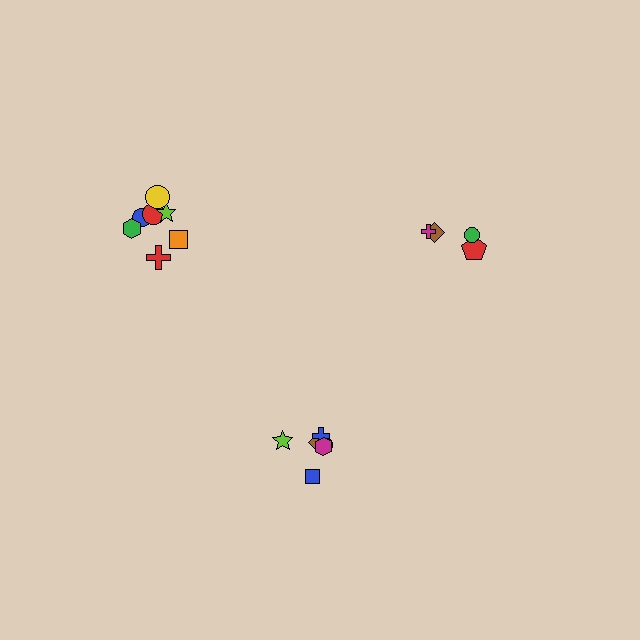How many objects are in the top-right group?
There are 4 objects.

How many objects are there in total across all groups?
There are 17 objects.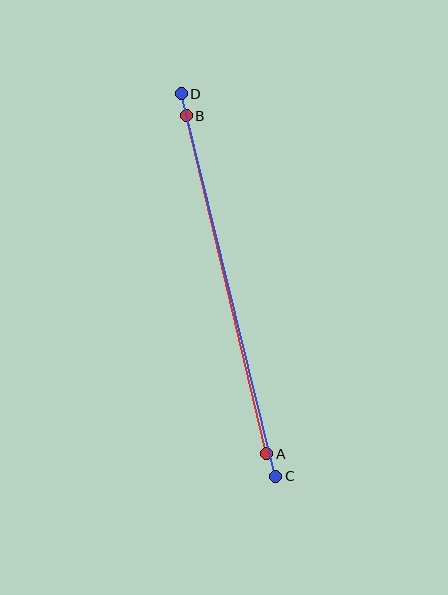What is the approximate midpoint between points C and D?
The midpoint is at approximately (229, 285) pixels.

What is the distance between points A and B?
The distance is approximately 348 pixels.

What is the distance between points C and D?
The distance is approximately 394 pixels.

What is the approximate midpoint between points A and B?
The midpoint is at approximately (226, 285) pixels.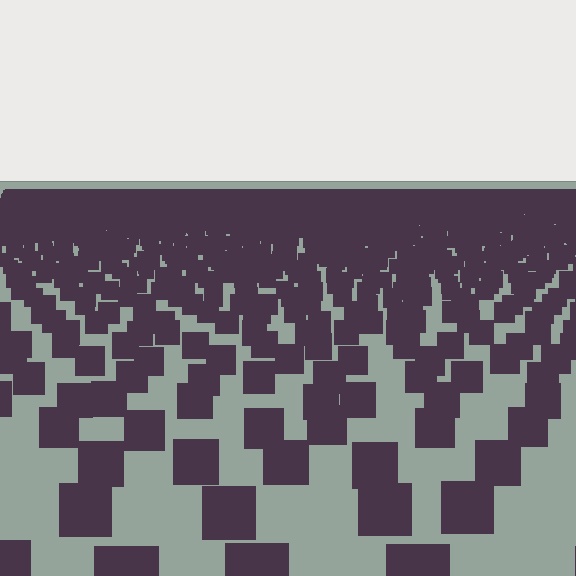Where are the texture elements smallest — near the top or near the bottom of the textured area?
Near the top.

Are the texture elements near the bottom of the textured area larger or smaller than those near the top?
Larger. Near the bottom, elements are closer to the viewer and appear at a bigger on-screen size.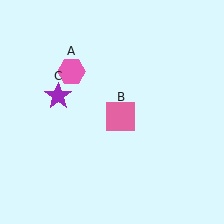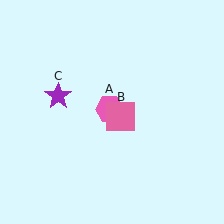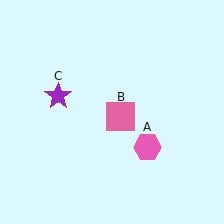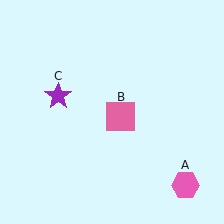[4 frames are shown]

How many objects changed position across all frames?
1 object changed position: pink hexagon (object A).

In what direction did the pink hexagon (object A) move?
The pink hexagon (object A) moved down and to the right.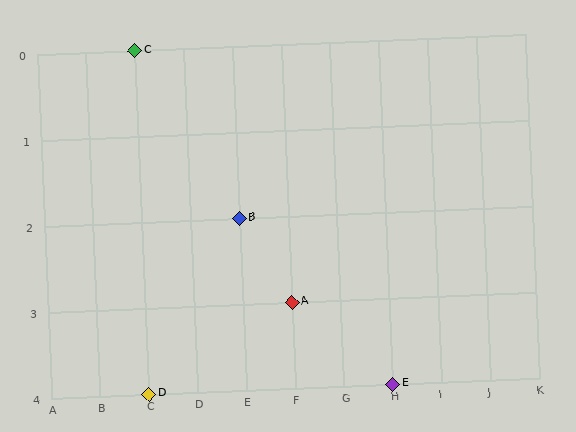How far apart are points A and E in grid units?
Points A and E are 2 columns and 1 row apart (about 2.2 grid units diagonally).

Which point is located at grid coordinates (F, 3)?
Point A is at (F, 3).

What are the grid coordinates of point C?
Point C is at grid coordinates (C, 0).